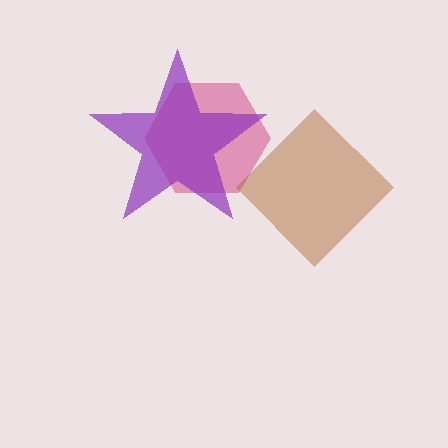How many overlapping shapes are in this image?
There are 3 overlapping shapes in the image.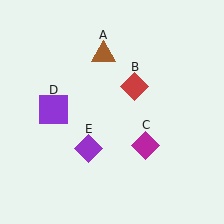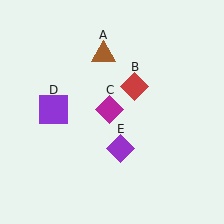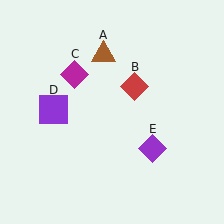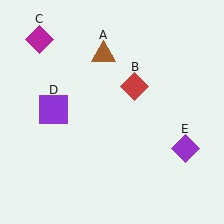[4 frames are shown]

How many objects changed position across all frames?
2 objects changed position: magenta diamond (object C), purple diamond (object E).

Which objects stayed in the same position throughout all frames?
Brown triangle (object A) and red diamond (object B) and purple square (object D) remained stationary.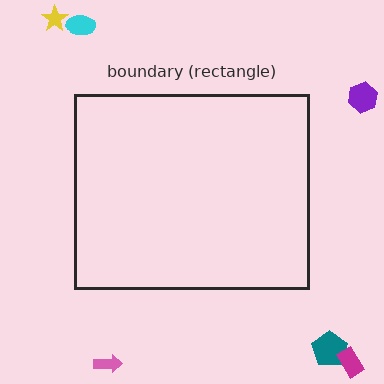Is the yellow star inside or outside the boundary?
Outside.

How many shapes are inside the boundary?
0 inside, 6 outside.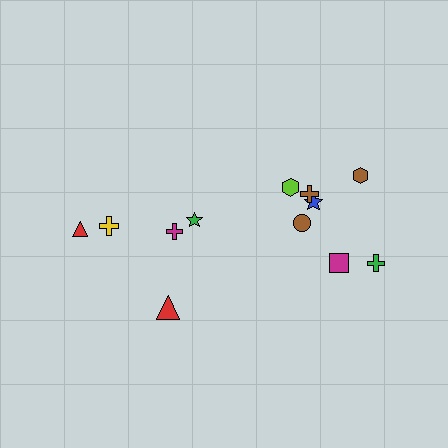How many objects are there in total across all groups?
There are 12 objects.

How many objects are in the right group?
There are 7 objects.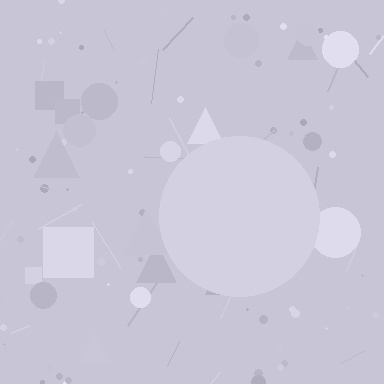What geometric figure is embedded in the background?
A circle is embedded in the background.